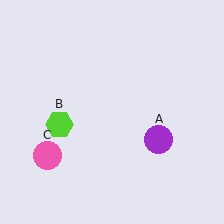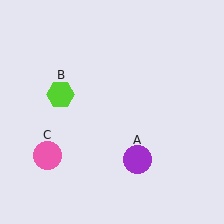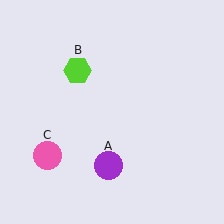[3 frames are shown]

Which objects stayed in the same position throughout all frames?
Pink circle (object C) remained stationary.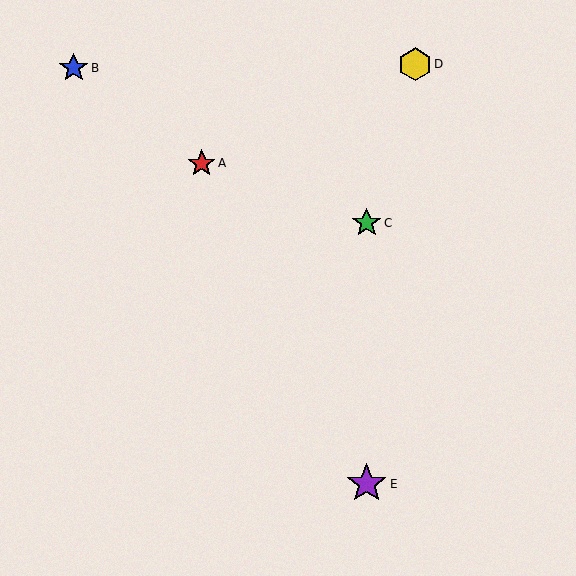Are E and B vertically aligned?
No, E is at x≈367 and B is at x≈74.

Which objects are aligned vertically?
Objects C, E are aligned vertically.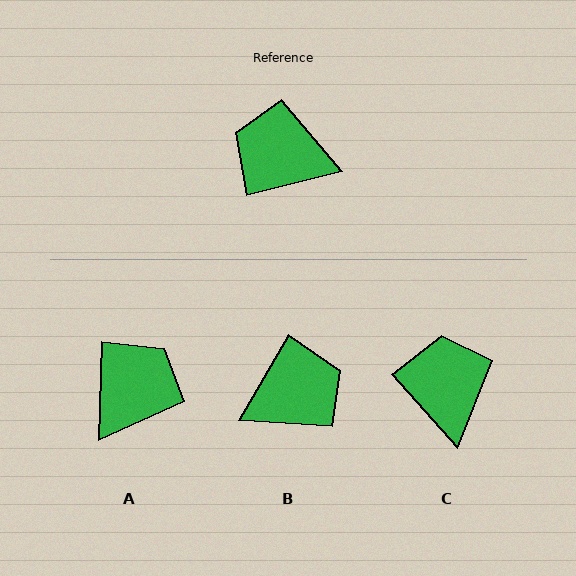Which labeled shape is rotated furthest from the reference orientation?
B, about 134 degrees away.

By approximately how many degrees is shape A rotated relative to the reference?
Approximately 106 degrees clockwise.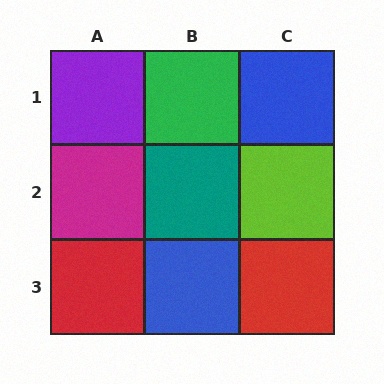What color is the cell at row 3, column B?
Blue.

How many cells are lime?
1 cell is lime.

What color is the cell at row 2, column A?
Magenta.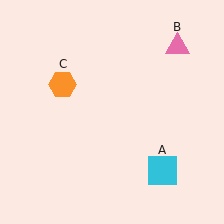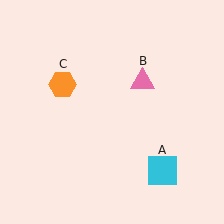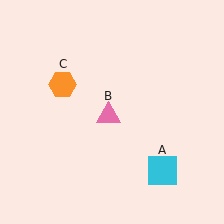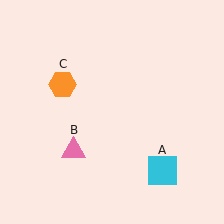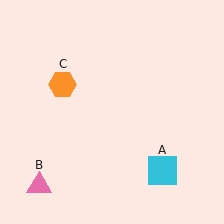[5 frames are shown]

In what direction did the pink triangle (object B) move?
The pink triangle (object B) moved down and to the left.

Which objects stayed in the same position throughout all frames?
Cyan square (object A) and orange hexagon (object C) remained stationary.